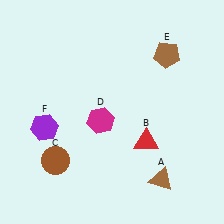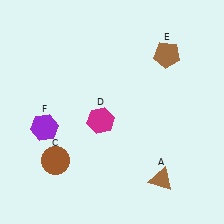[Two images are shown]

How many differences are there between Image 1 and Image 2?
There is 1 difference between the two images.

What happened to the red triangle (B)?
The red triangle (B) was removed in Image 2. It was in the bottom-right area of Image 1.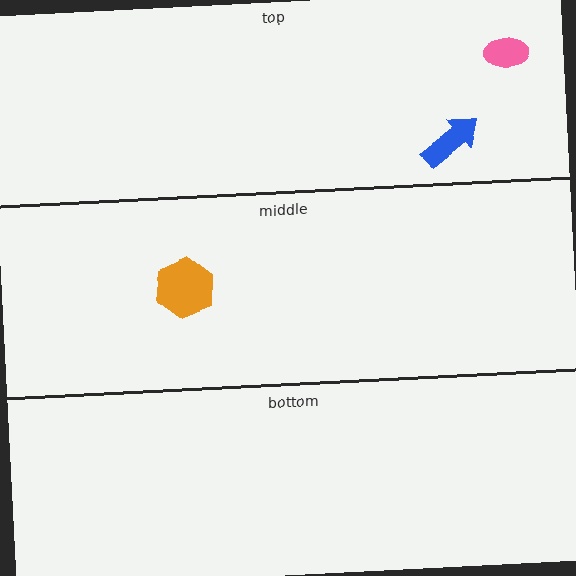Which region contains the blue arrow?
The top region.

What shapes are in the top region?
The pink ellipse, the blue arrow.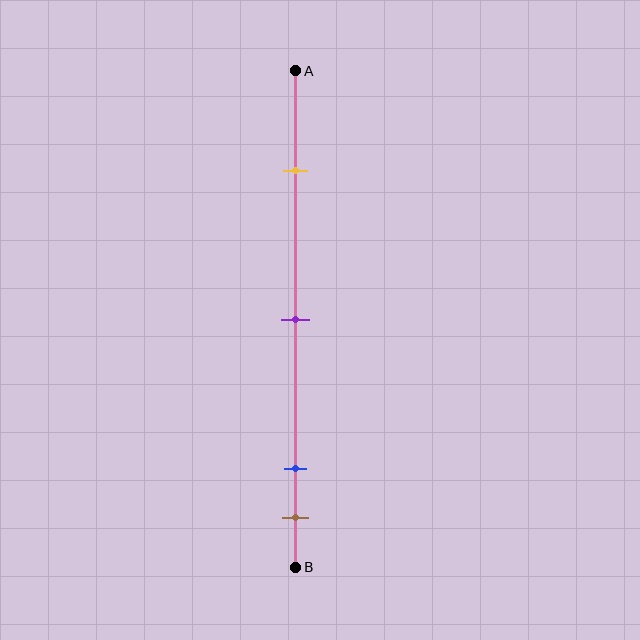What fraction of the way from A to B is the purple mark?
The purple mark is approximately 50% (0.5) of the way from A to B.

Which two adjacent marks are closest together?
The blue and brown marks are the closest adjacent pair.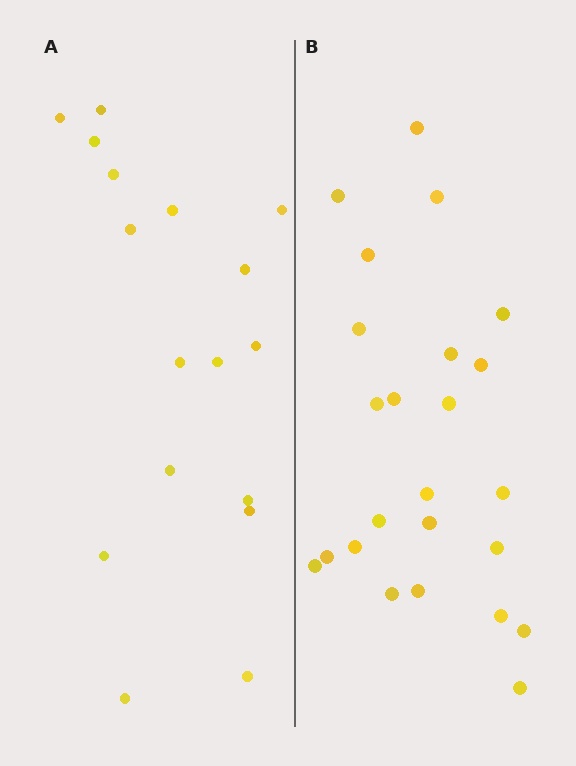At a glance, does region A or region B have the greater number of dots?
Region B (the right region) has more dots.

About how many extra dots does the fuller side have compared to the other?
Region B has roughly 8 or so more dots than region A.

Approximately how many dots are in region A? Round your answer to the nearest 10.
About 20 dots. (The exact count is 17, which rounds to 20.)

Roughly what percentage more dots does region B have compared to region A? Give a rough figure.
About 40% more.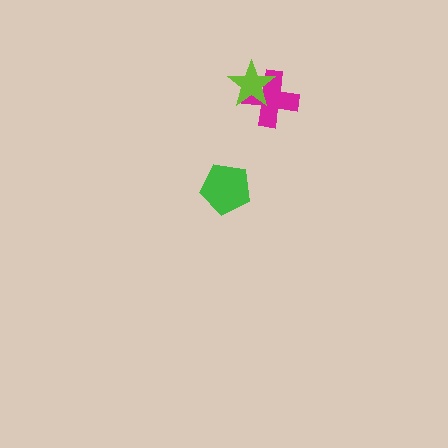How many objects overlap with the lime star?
1 object overlaps with the lime star.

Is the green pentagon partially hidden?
No, no other shape covers it.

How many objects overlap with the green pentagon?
0 objects overlap with the green pentagon.